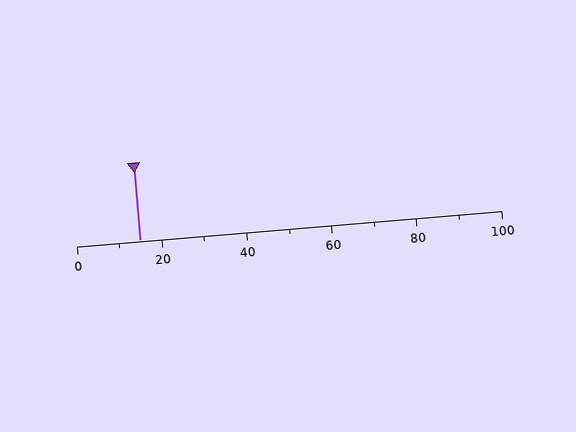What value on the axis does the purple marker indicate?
The marker indicates approximately 15.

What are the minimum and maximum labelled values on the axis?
The axis runs from 0 to 100.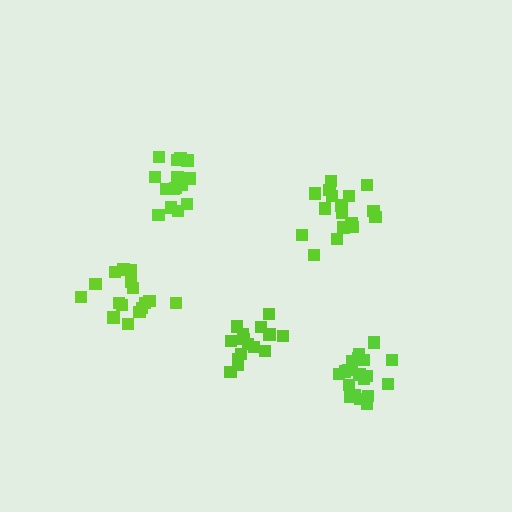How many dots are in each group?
Group 1: 16 dots, Group 2: 17 dots, Group 3: 15 dots, Group 4: 20 dots, Group 5: 18 dots (86 total).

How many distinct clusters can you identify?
There are 5 distinct clusters.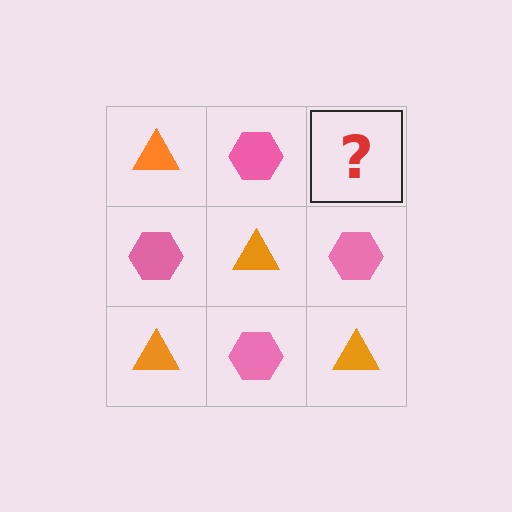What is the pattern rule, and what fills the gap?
The rule is that it alternates orange triangle and pink hexagon in a checkerboard pattern. The gap should be filled with an orange triangle.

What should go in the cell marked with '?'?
The missing cell should contain an orange triangle.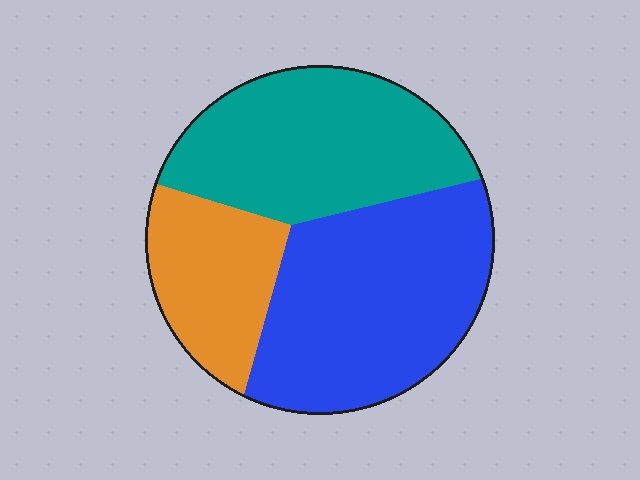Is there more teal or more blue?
Blue.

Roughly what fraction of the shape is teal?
Teal takes up between a third and a half of the shape.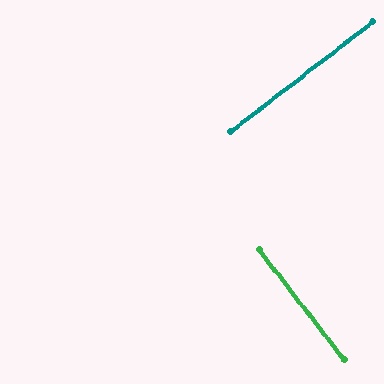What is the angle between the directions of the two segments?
Approximately 90 degrees.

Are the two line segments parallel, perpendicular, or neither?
Perpendicular — they meet at approximately 90°.